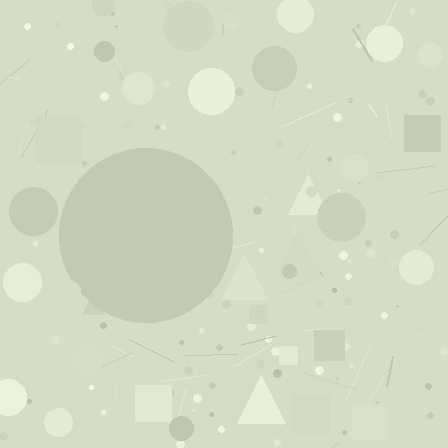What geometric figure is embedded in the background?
A circle is embedded in the background.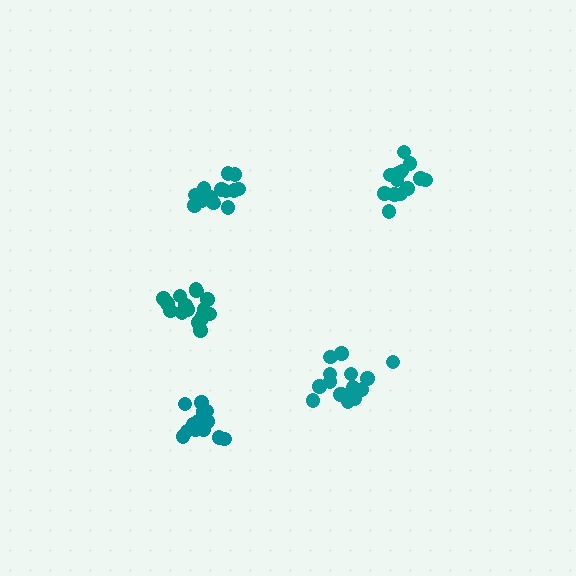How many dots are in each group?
Group 1: 15 dots, Group 2: 13 dots, Group 3: 14 dots, Group 4: 13 dots, Group 5: 16 dots (71 total).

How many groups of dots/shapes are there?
There are 5 groups.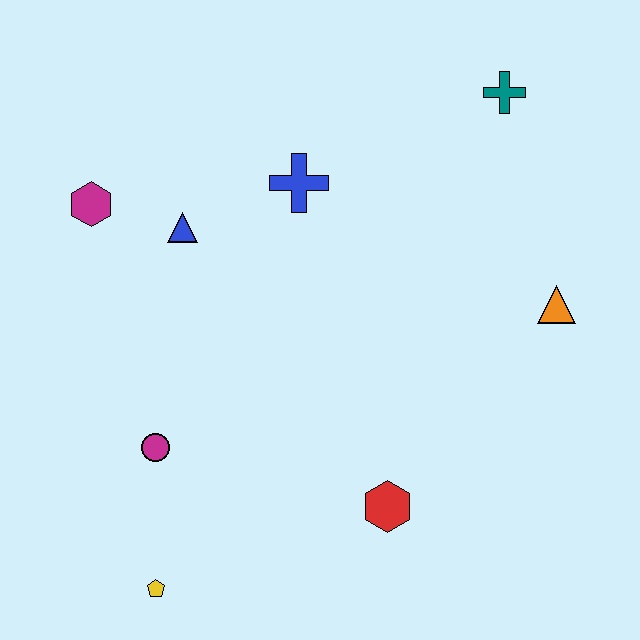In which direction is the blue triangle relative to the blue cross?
The blue triangle is to the left of the blue cross.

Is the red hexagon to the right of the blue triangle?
Yes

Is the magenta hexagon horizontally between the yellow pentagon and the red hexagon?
No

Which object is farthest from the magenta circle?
The teal cross is farthest from the magenta circle.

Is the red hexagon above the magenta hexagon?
No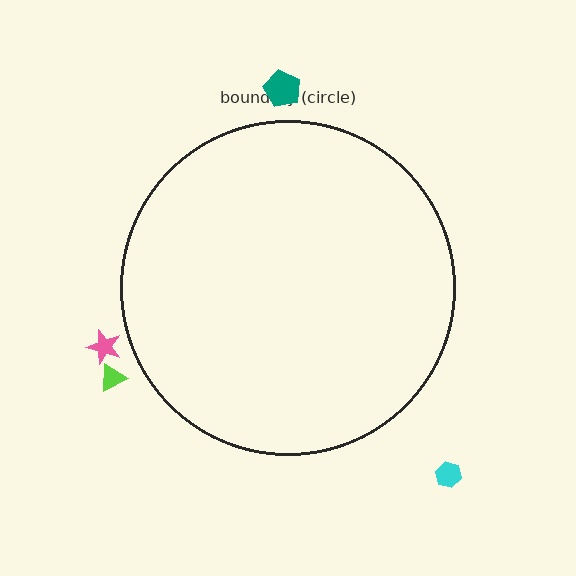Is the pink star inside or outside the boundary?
Outside.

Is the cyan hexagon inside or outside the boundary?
Outside.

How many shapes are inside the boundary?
0 inside, 4 outside.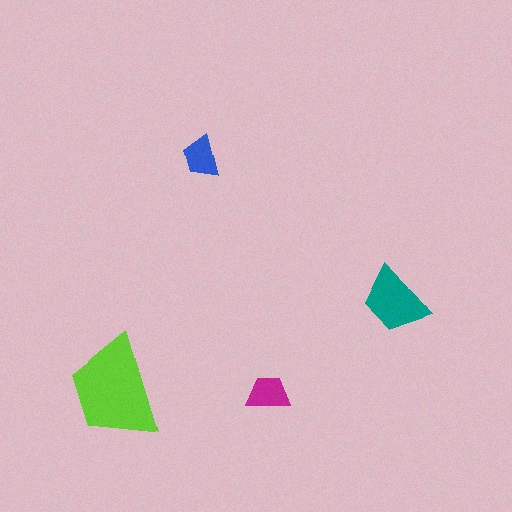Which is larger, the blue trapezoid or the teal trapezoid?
The teal one.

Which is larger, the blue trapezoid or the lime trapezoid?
The lime one.